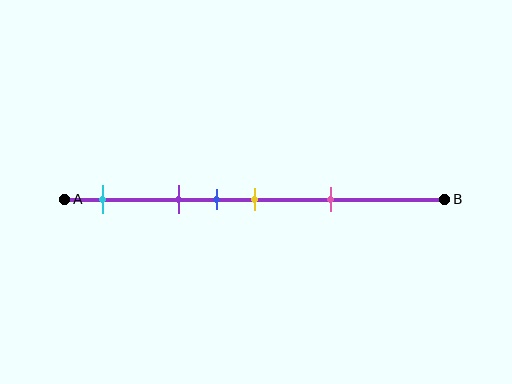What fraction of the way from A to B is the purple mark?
The purple mark is approximately 30% (0.3) of the way from A to B.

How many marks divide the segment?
There are 5 marks dividing the segment.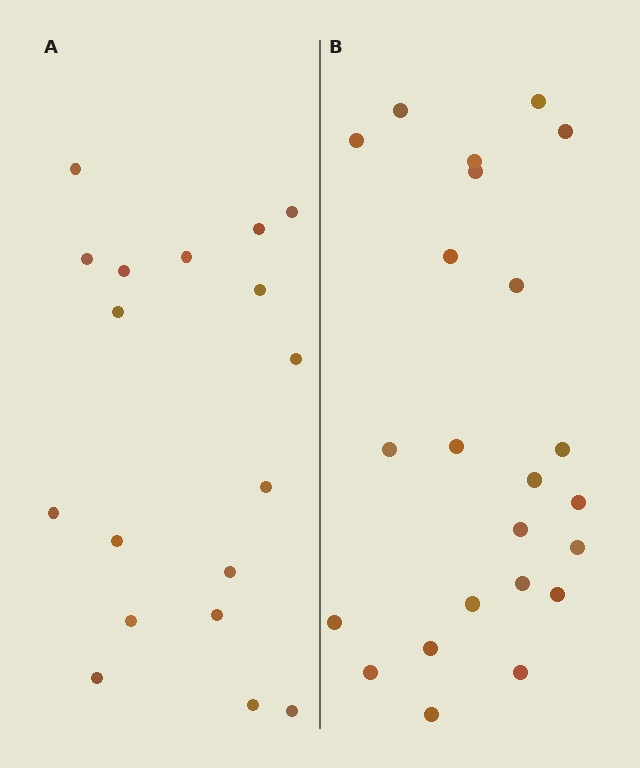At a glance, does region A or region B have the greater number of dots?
Region B (the right region) has more dots.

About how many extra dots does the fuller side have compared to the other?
Region B has about 5 more dots than region A.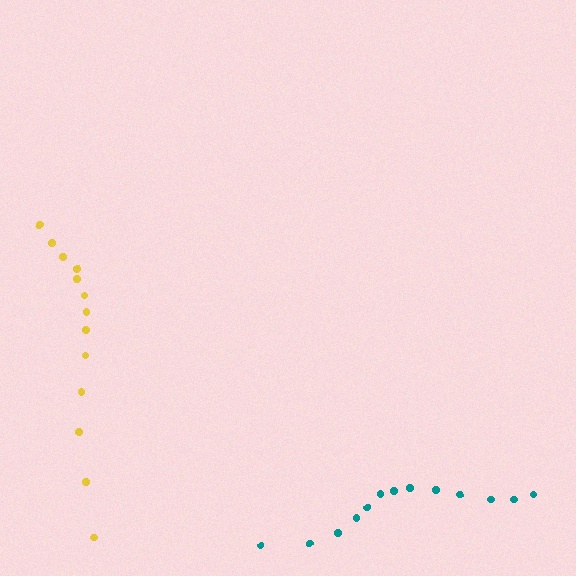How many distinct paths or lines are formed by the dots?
There are 2 distinct paths.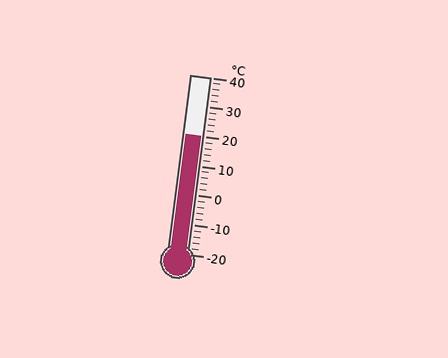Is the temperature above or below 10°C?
The temperature is above 10°C.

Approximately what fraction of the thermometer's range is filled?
The thermometer is filled to approximately 65% of its range.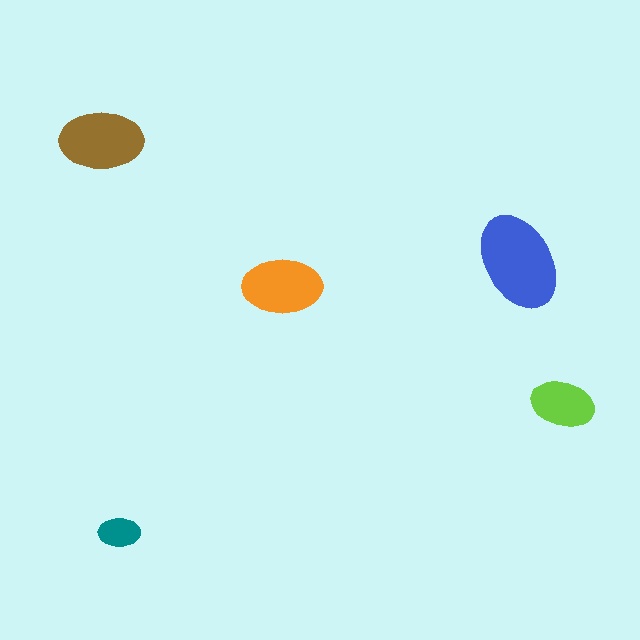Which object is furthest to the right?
The lime ellipse is rightmost.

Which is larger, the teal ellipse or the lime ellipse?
The lime one.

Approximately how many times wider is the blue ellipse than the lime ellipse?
About 1.5 times wider.